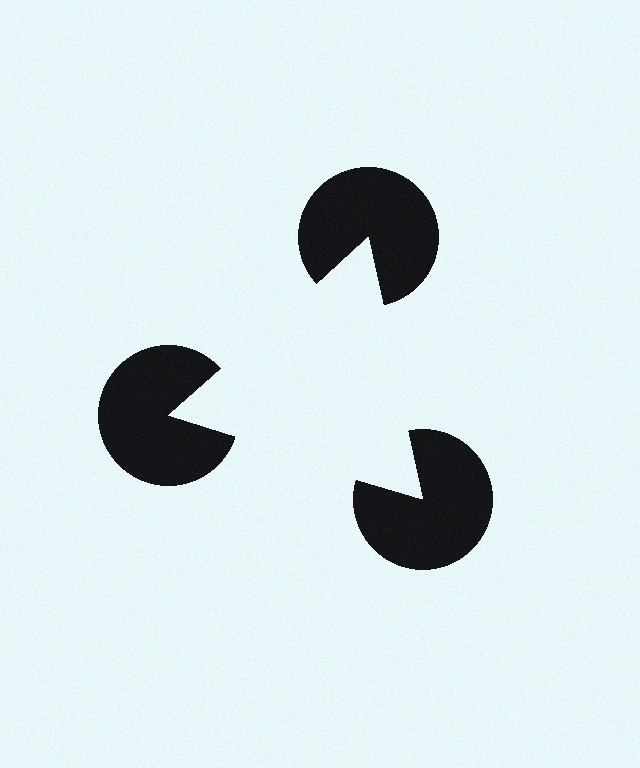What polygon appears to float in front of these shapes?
An illusory triangle — its edges are inferred from the aligned wedge cuts in the pac-man discs, not physically drawn.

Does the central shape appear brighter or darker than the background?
It typically appears slightly brighter than the background, even though no actual brightness change is drawn.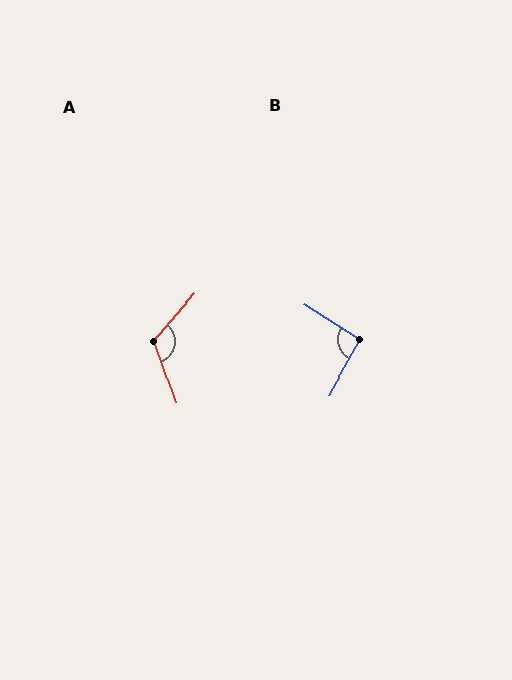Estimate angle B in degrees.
Approximately 93 degrees.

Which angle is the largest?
A, at approximately 120 degrees.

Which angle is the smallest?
B, at approximately 93 degrees.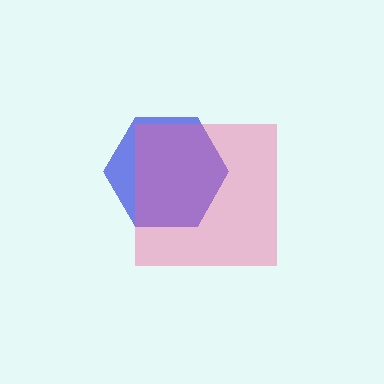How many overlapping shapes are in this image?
There are 2 overlapping shapes in the image.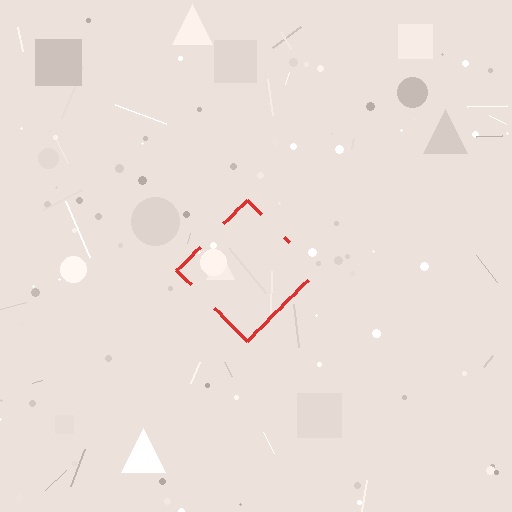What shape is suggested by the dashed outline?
The dashed outline suggests a diamond.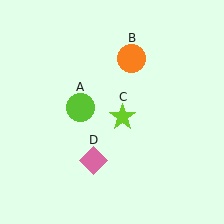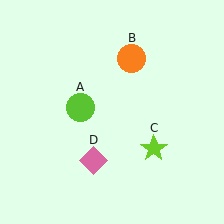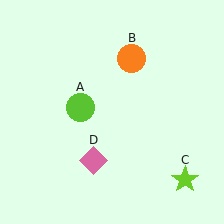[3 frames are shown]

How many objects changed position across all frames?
1 object changed position: lime star (object C).